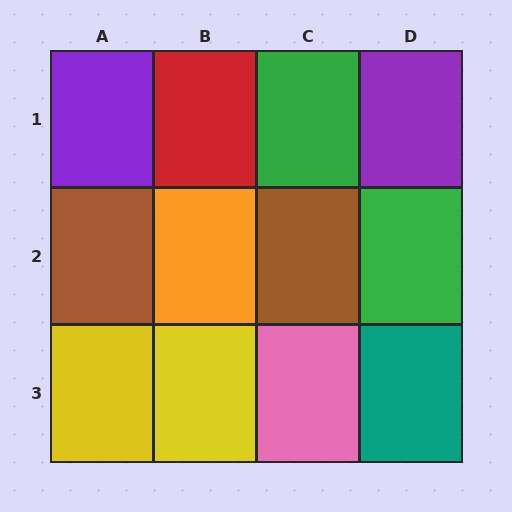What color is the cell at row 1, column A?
Purple.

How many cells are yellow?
2 cells are yellow.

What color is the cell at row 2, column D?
Green.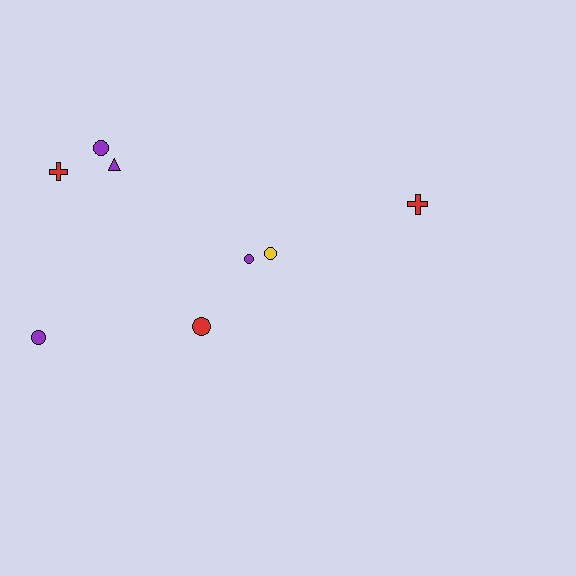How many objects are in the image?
There are 8 objects.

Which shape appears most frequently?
Circle, with 5 objects.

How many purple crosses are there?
There are no purple crosses.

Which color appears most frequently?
Purple, with 4 objects.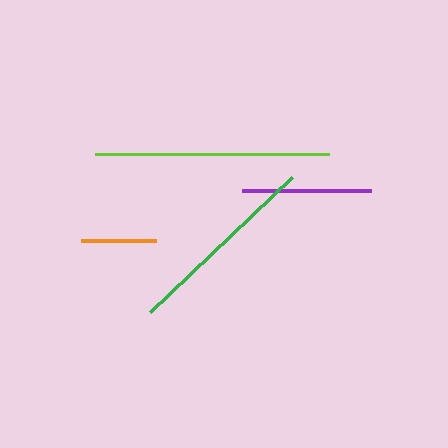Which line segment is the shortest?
The orange line is the shortest at approximately 74 pixels.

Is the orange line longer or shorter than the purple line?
The purple line is longer than the orange line.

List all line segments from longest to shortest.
From longest to shortest: lime, green, purple, orange.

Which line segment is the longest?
The lime line is the longest at approximately 234 pixels.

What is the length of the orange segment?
The orange segment is approximately 74 pixels long.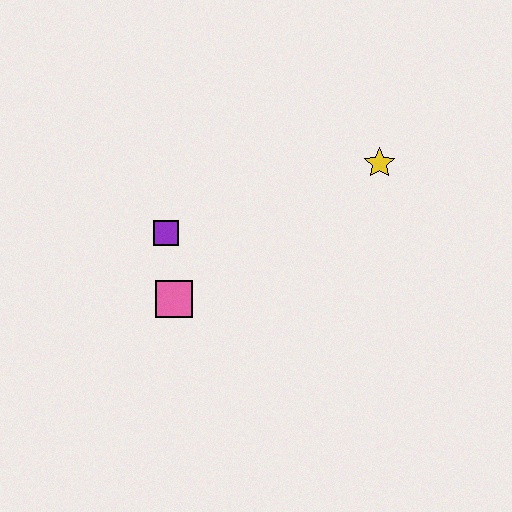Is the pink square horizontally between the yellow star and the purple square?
Yes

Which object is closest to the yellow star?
The purple square is closest to the yellow star.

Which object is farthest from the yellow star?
The pink square is farthest from the yellow star.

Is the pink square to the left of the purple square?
No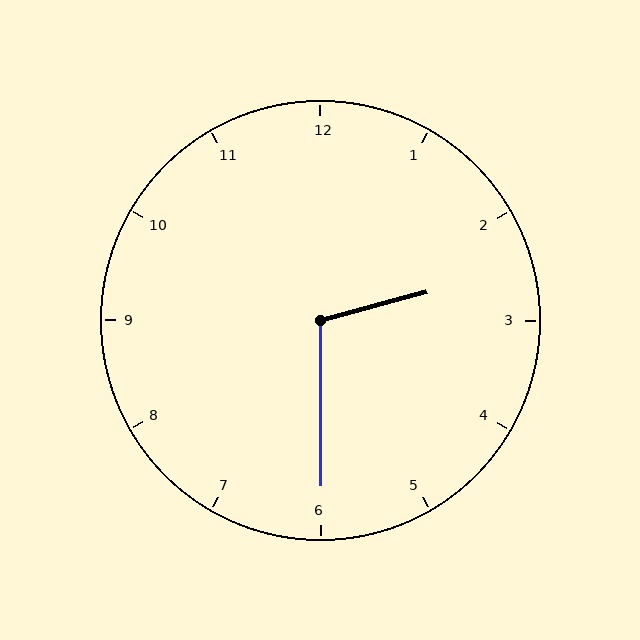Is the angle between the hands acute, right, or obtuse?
It is obtuse.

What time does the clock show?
2:30.